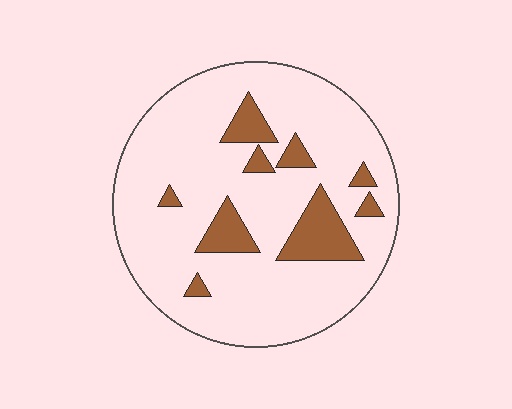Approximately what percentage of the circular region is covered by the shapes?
Approximately 15%.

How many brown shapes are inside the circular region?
9.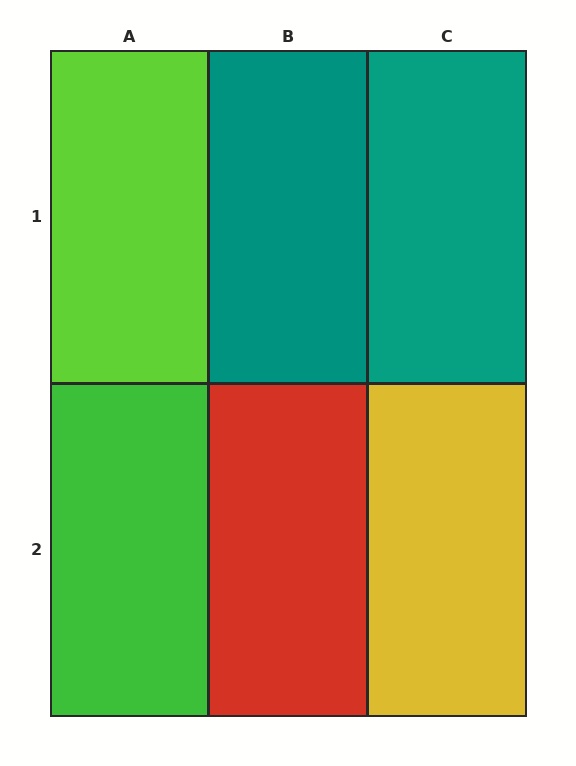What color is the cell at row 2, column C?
Yellow.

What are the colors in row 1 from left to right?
Lime, teal, teal.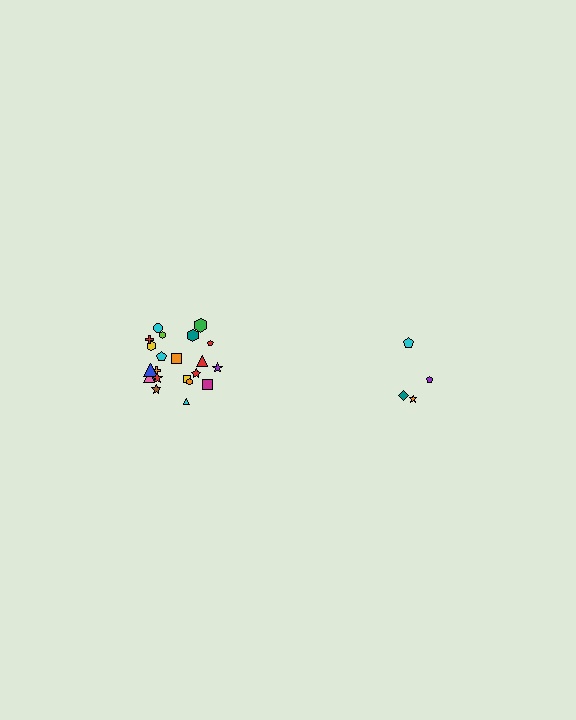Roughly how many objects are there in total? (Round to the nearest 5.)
Roughly 25 objects in total.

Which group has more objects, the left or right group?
The left group.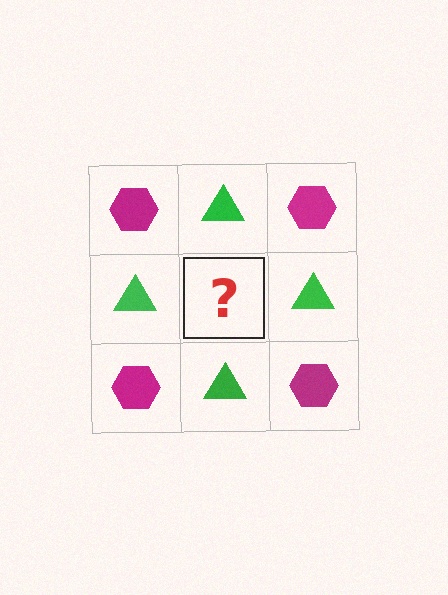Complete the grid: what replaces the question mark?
The question mark should be replaced with a magenta hexagon.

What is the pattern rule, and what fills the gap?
The rule is that it alternates magenta hexagon and green triangle in a checkerboard pattern. The gap should be filled with a magenta hexagon.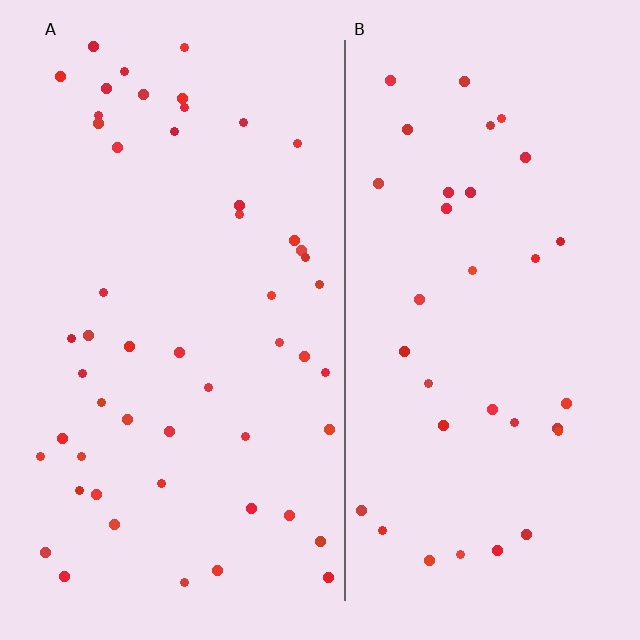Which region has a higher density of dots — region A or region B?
A (the left).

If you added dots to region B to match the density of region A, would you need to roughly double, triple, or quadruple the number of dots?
Approximately double.